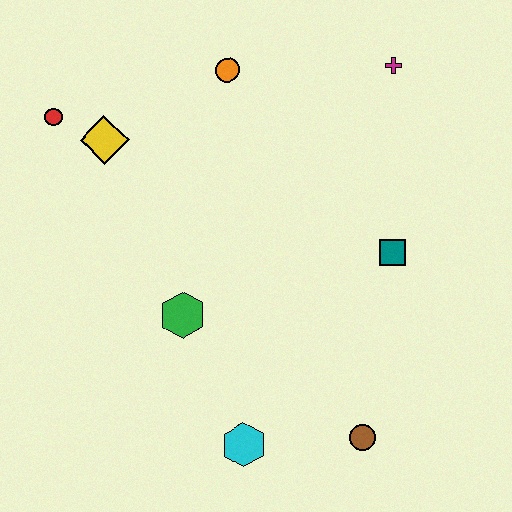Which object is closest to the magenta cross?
The orange circle is closest to the magenta cross.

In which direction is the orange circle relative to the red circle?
The orange circle is to the right of the red circle.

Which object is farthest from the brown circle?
The red circle is farthest from the brown circle.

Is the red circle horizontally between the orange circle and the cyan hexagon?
No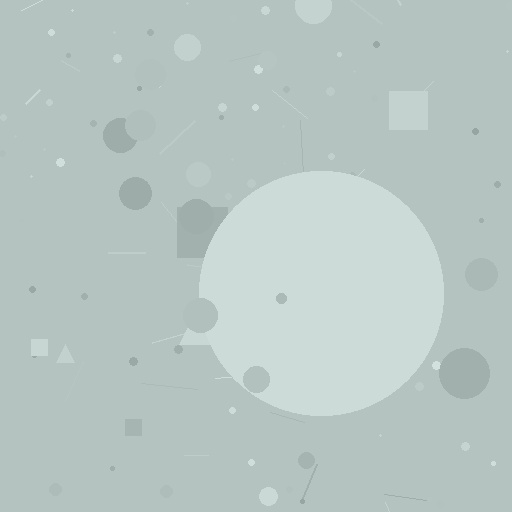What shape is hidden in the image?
A circle is hidden in the image.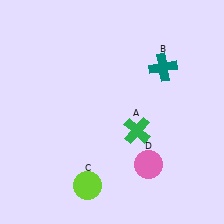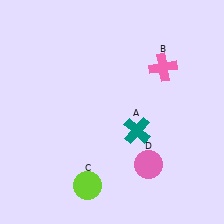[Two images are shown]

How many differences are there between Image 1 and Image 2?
There are 2 differences between the two images.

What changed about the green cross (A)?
In Image 1, A is green. In Image 2, it changed to teal.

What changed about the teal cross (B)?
In Image 1, B is teal. In Image 2, it changed to pink.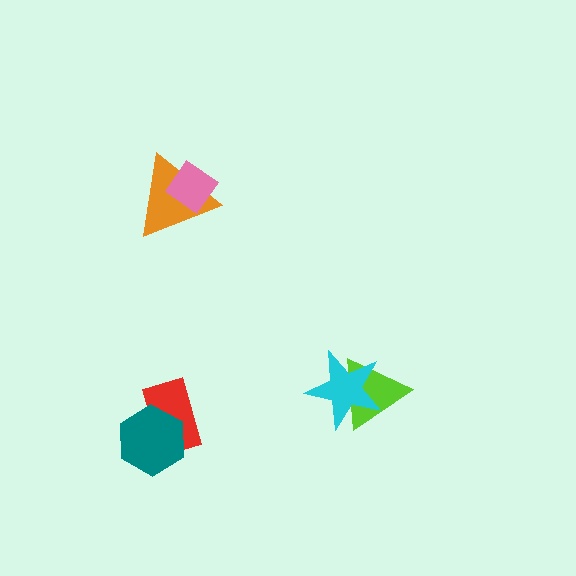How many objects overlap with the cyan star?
1 object overlaps with the cyan star.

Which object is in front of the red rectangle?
The teal hexagon is in front of the red rectangle.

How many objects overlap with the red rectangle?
1 object overlaps with the red rectangle.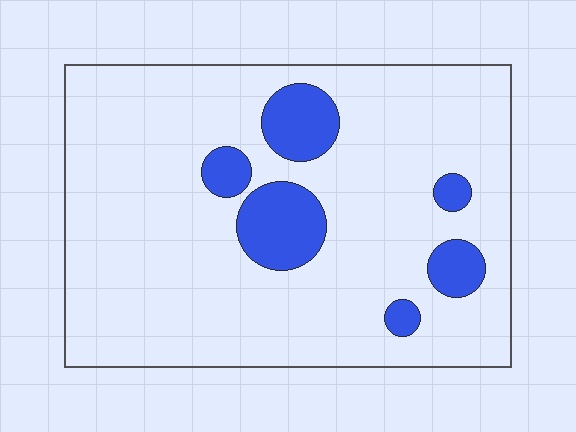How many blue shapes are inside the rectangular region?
6.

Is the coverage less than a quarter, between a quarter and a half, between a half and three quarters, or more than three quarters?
Less than a quarter.